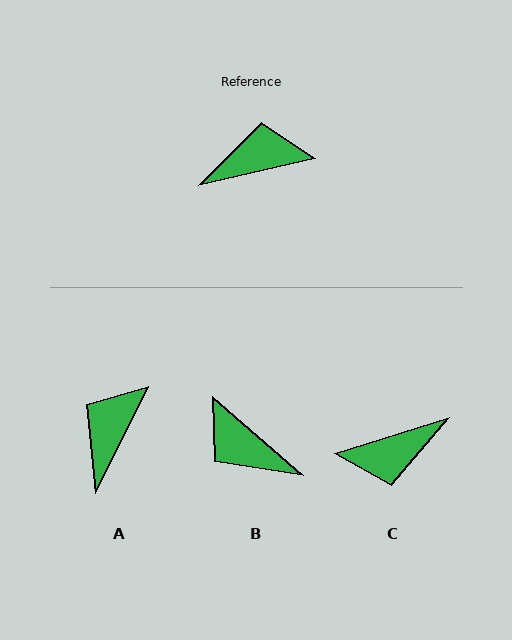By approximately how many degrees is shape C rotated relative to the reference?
Approximately 175 degrees clockwise.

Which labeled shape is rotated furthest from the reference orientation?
C, about 175 degrees away.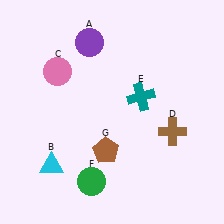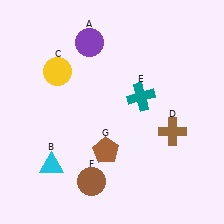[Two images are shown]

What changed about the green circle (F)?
In Image 1, F is green. In Image 2, it changed to brown.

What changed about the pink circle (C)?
In Image 1, C is pink. In Image 2, it changed to yellow.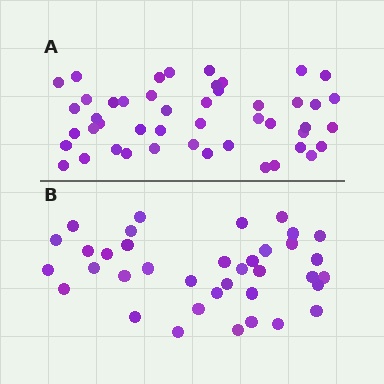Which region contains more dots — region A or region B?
Region A (the top region) has more dots.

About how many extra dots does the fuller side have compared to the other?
Region A has roughly 10 or so more dots than region B.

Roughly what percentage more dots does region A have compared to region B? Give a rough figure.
About 25% more.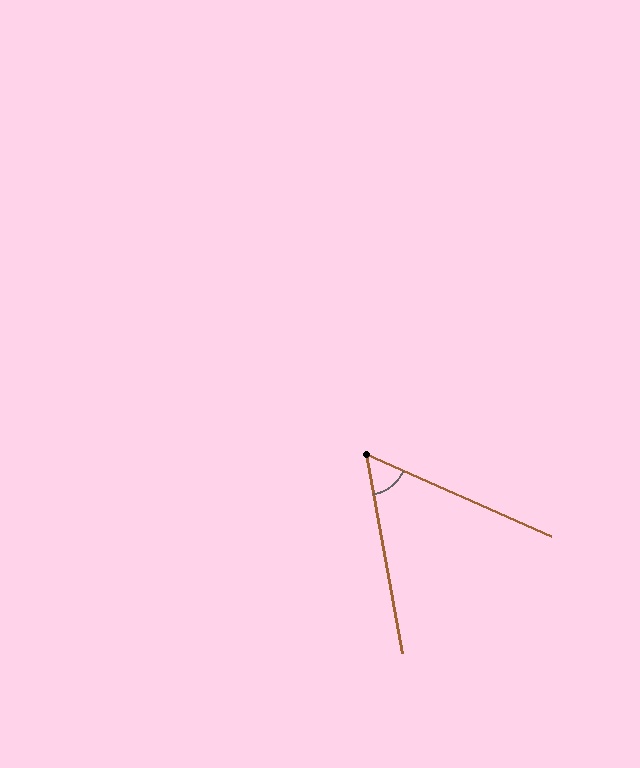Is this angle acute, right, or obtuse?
It is acute.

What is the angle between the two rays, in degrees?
Approximately 56 degrees.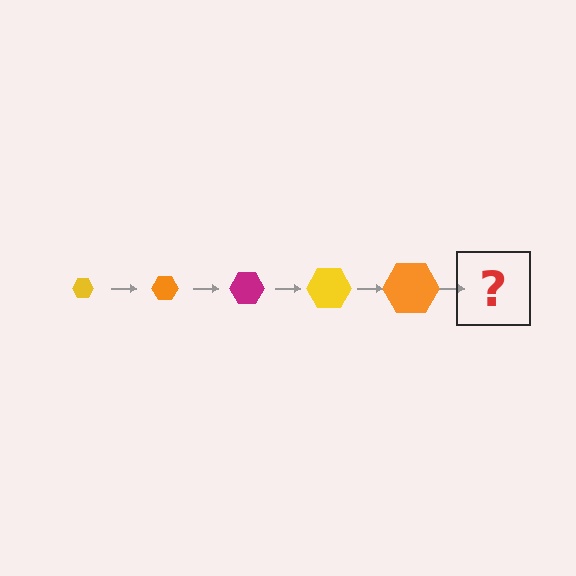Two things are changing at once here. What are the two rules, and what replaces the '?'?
The two rules are that the hexagon grows larger each step and the color cycles through yellow, orange, and magenta. The '?' should be a magenta hexagon, larger than the previous one.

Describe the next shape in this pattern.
It should be a magenta hexagon, larger than the previous one.